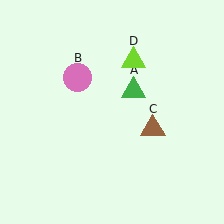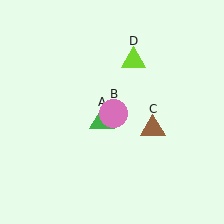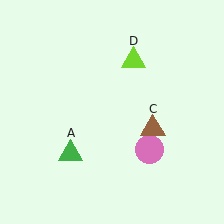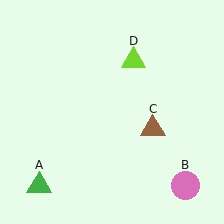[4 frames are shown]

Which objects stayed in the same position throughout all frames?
Brown triangle (object C) and lime triangle (object D) remained stationary.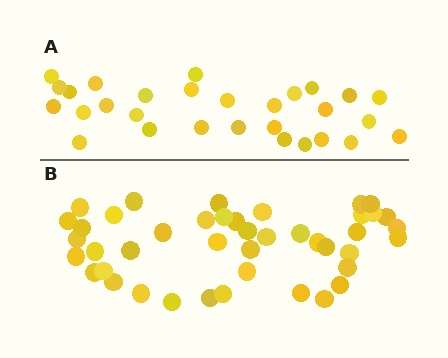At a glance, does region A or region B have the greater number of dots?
Region B (the bottom region) has more dots.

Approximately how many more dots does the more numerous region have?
Region B has approximately 15 more dots than region A.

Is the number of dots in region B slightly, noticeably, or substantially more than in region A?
Region B has substantially more. The ratio is roughly 1.5 to 1.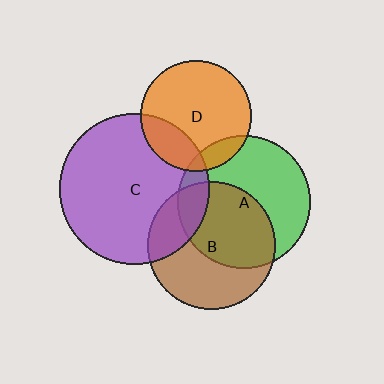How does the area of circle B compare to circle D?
Approximately 1.3 times.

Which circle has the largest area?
Circle C (purple).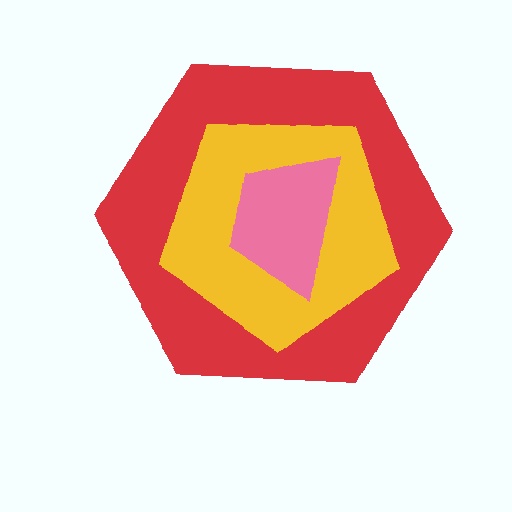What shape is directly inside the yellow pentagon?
The pink trapezoid.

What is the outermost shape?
The red hexagon.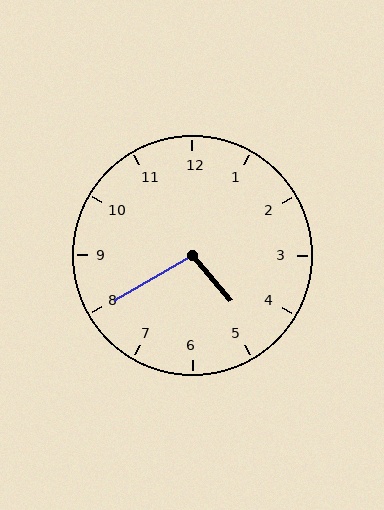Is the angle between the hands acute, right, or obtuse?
It is obtuse.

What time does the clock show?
4:40.